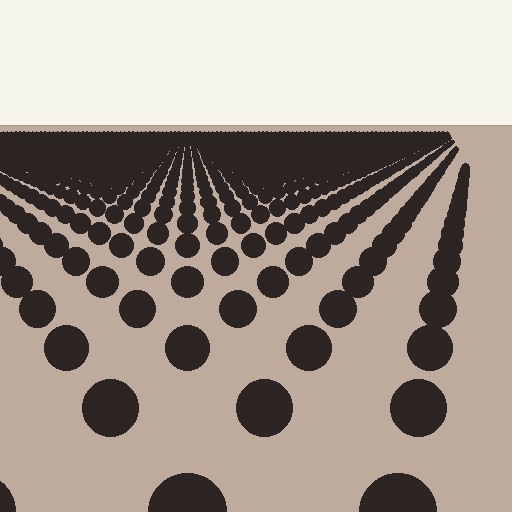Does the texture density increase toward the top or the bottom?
Density increases toward the top.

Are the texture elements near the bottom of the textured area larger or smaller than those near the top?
Larger. Near the bottom, elements are closer to the viewer and appear at a bigger on-screen size.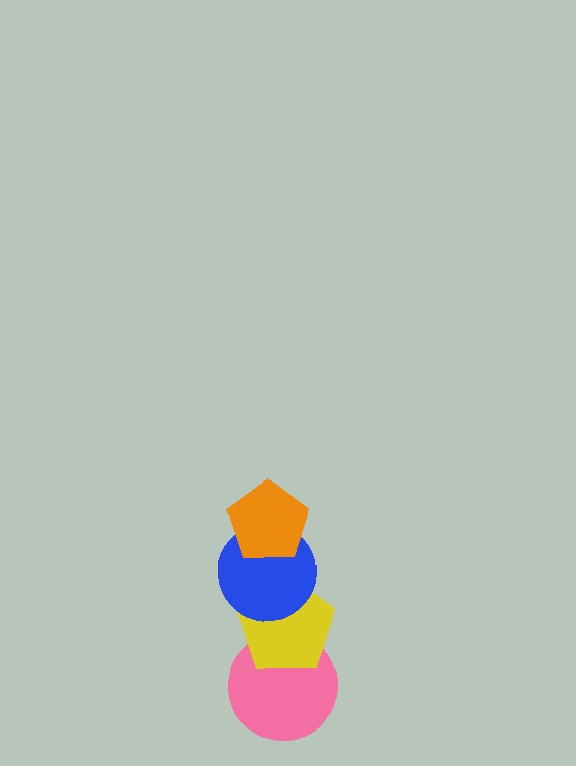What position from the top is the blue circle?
The blue circle is 2nd from the top.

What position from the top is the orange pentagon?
The orange pentagon is 1st from the top.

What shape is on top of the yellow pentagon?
The blue circle is on top of the yellow pentagon.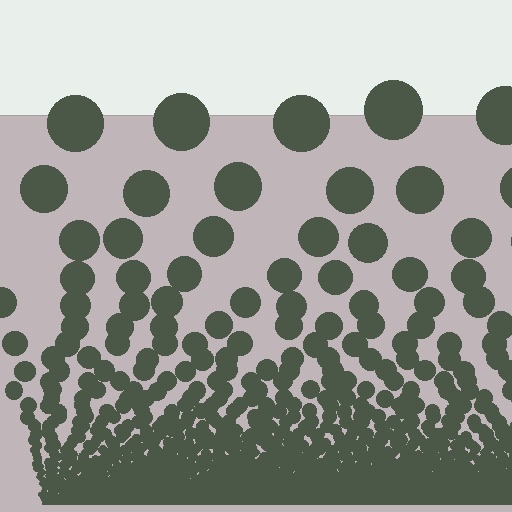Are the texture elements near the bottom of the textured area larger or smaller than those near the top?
Smaller. The gradient is inverted — elements near the bottom are smaller and denser.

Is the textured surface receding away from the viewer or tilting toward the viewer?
The surface appears to tilt toward the viewer. Texture elements get larger and sparser toward the top.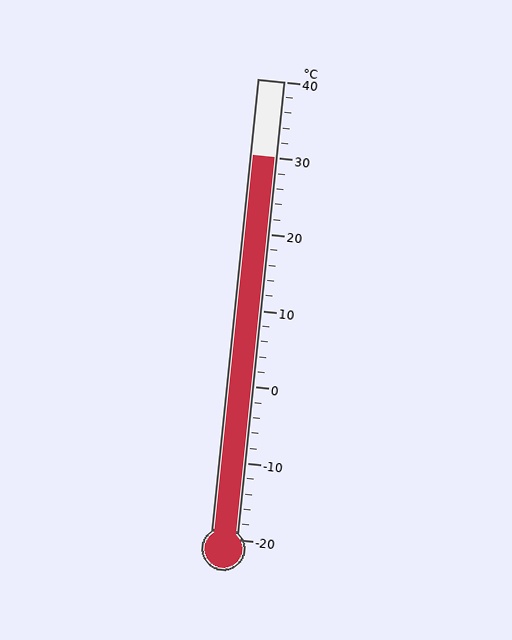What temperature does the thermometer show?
The thermometer shows approximately 30°C.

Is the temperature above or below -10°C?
The temperature is above -10°C.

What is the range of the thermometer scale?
The thermometer scale ranges from -20°C to 40°C.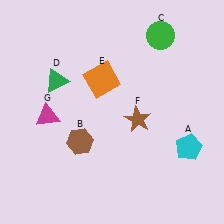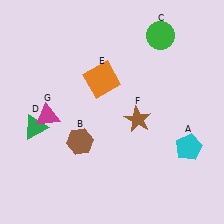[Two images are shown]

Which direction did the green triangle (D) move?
The green triangle (D) moved down.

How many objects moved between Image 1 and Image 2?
1 object moved between the two images.